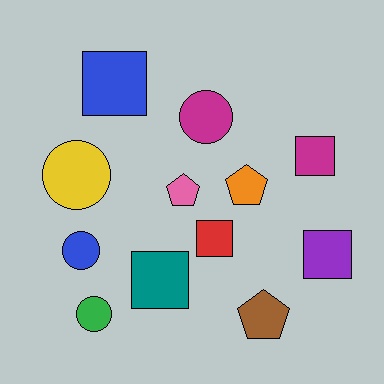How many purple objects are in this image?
There is 1 purple object.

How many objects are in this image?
There are 12 objects.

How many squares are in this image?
There are 5 squares.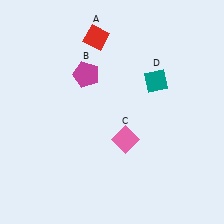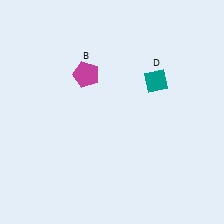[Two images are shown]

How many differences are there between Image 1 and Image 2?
There are 2 differences between the two images.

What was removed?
The red diamond (A), the pink diamond (C) were removed in Image 2.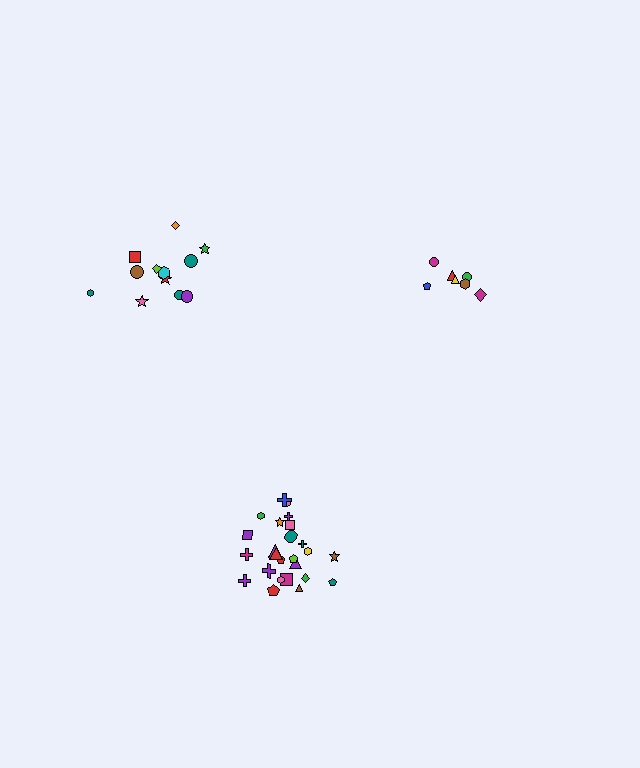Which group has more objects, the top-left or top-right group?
The top-left group.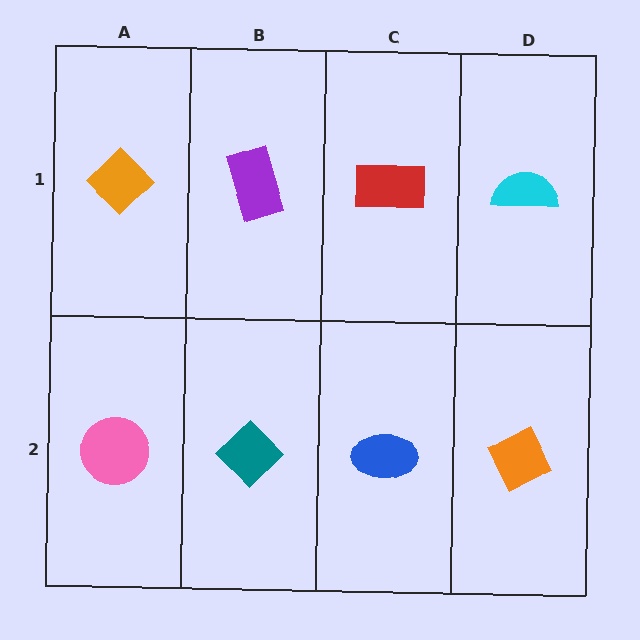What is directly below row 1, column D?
An orange diamond.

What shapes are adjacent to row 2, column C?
A red rectangle (row 1, column C), a teal diamond (row 2, column B), an orange diamond (row 2, column D).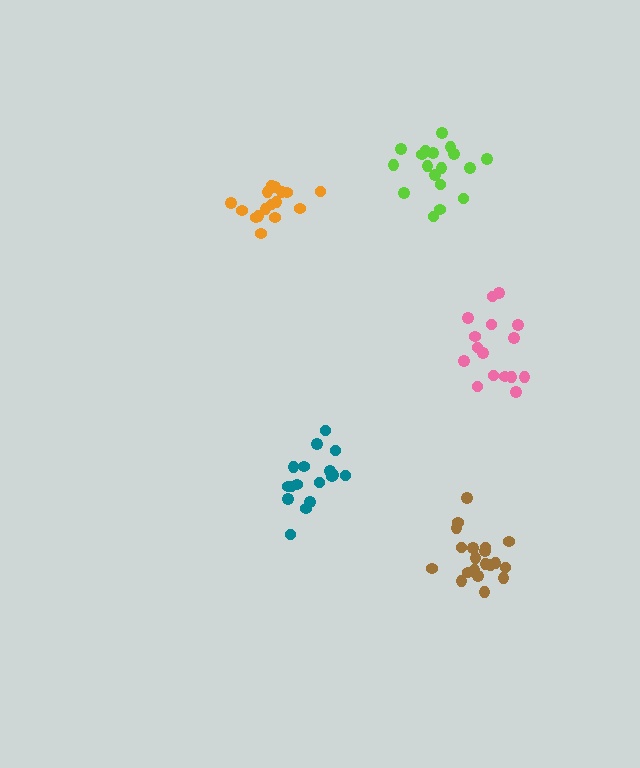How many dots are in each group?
Group 1: 20 dots, Group 2: 18 dots, Group 3: 18 dots, Group 4: 16 dots, Group 5: 16 dots (88 total).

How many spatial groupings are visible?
There are 5 spatial groupings.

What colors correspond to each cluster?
The clusters are colored: brown, lime, teal, orange, pink.